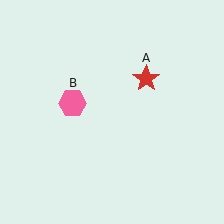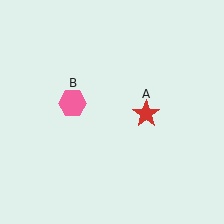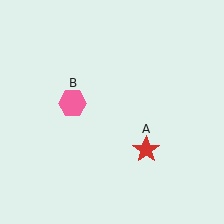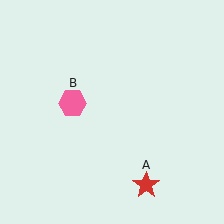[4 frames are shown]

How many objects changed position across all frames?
1 object changed position: red star (object A).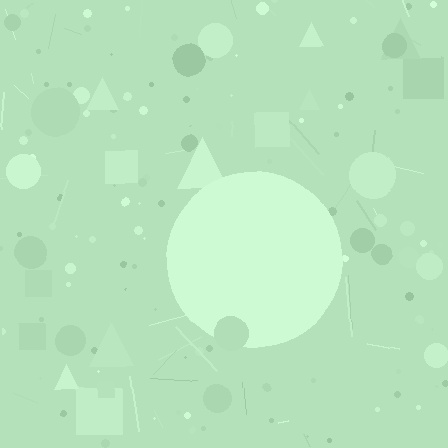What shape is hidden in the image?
A circle is hidden in the image.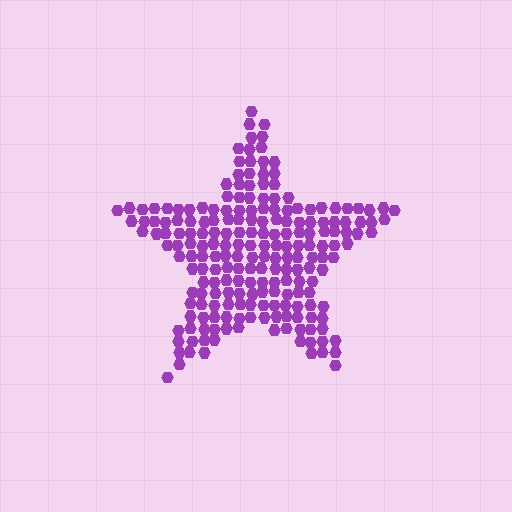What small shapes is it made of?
It is made of small hexagons.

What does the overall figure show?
The overall figure shows a star.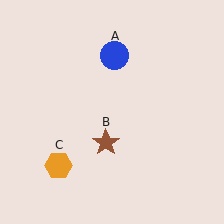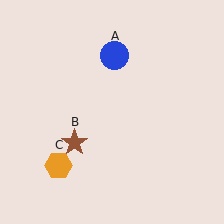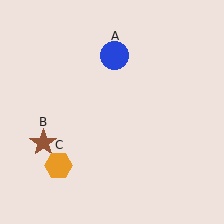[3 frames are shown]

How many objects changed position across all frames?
1 object changed position: brown star (object B).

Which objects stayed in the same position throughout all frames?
Blue circle (object A) and orange hexagon (object C) remained stationary.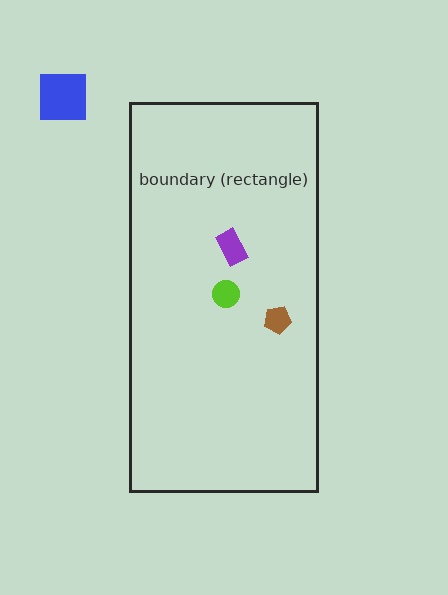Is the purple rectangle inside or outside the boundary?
Inside.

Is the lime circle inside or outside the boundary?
Inside.